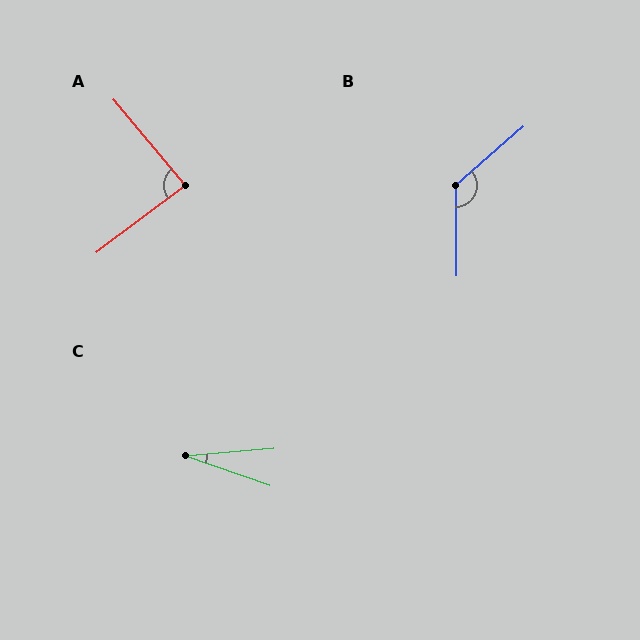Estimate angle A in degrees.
Approximately 87 degrees.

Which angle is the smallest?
C, at approximately 24 degrees.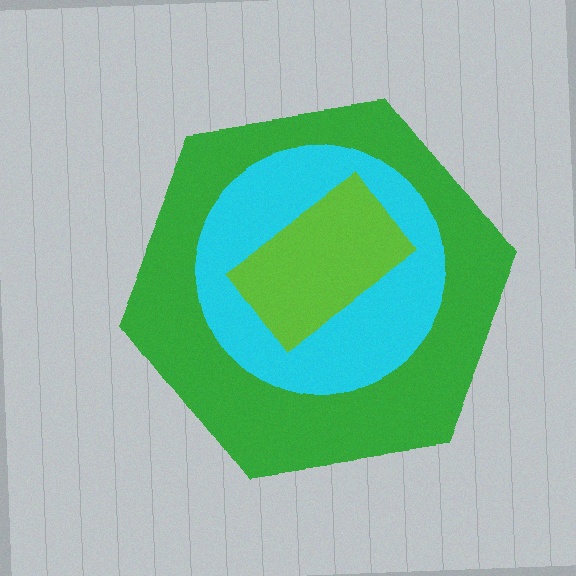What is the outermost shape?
The green hexagon.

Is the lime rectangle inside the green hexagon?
Yes.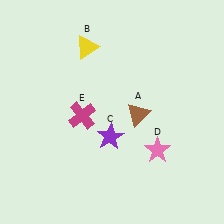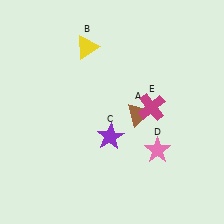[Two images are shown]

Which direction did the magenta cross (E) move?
The magenta cross (E) moved right.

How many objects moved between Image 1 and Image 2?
1 object moved between the two images.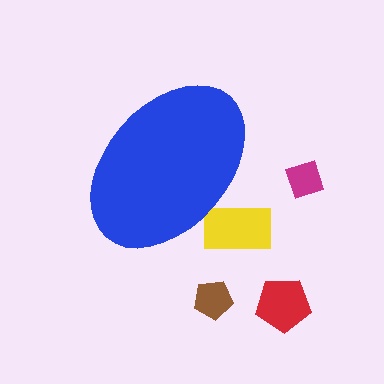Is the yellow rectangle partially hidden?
Yes, the yellow rectangle is partially hidden behind the blue ellipse.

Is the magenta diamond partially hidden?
No, the magenta diamond is fully visible.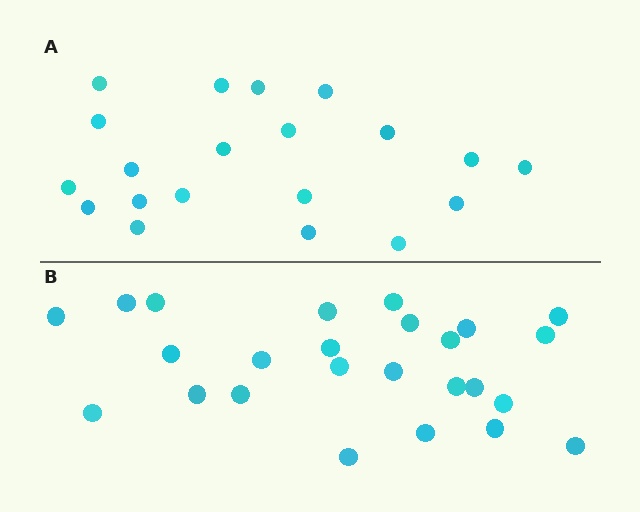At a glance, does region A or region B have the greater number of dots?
Region B (the bottom region) has more dots.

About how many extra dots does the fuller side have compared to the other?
Region B has about 5 more dots than region A.